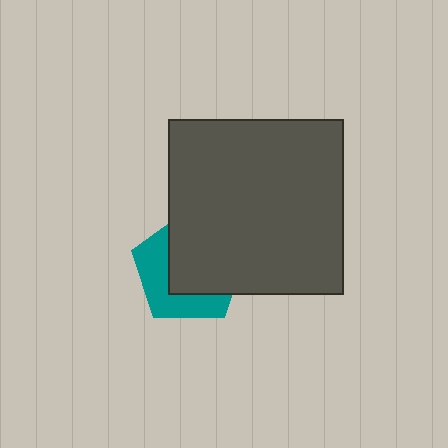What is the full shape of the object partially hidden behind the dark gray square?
The partially hidden object is a teal pentagon.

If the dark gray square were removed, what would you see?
You would see the complete teal pentagon.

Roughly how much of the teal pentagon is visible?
A small part of it is visible (roughly 40%).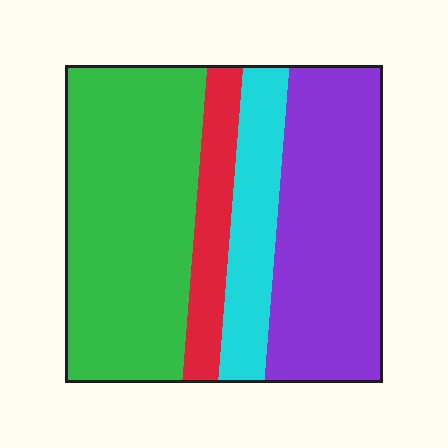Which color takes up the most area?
Green, at roughly 40%.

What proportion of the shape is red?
Red covers 11% of the shape.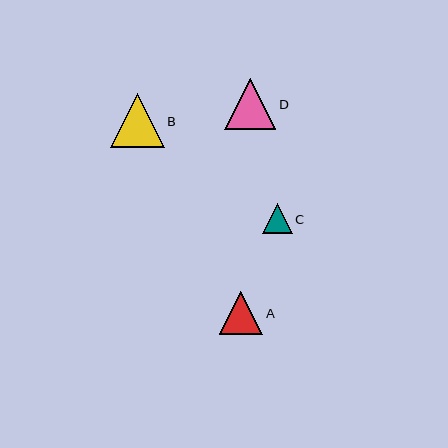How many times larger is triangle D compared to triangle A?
Triangle D is approximately 1.2 times the size of triangle A.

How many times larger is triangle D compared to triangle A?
Triangle D is approximately 1.2 times the size of triangle A.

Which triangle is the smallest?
Triangle C is the smallest with a size of approximately 30 pixels.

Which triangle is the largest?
Triangle B is the largest with a size of approximately 54 pixels.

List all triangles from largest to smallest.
From largest to smallest: B, D, A, C.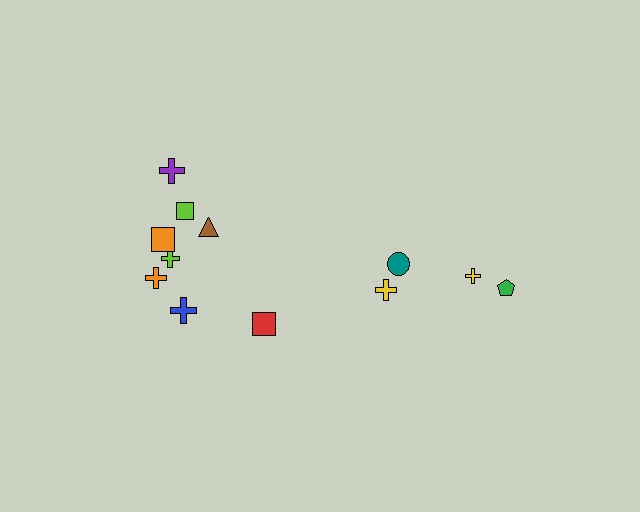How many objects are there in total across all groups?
There are 12 objects.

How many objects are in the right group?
There are 4 objects.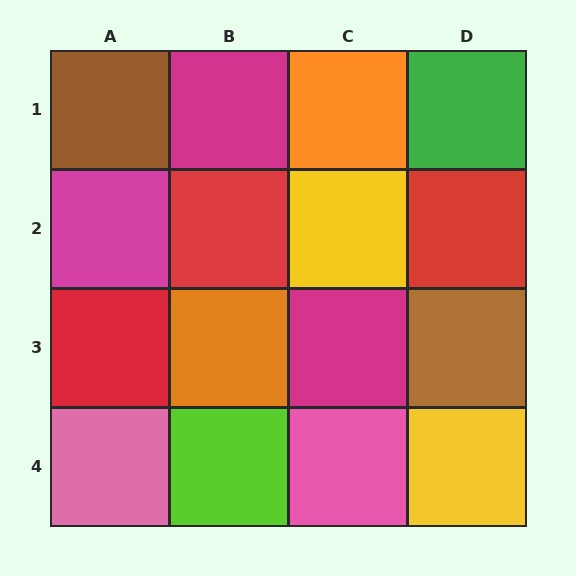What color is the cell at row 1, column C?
Orange.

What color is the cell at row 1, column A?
Brown.